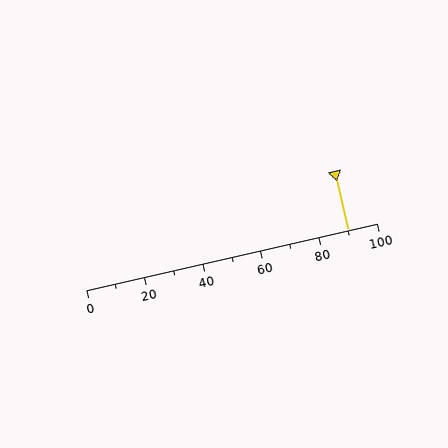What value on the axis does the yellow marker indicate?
The marker indicates approximately 90.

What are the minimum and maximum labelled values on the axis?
The axis runs from 0 to 100.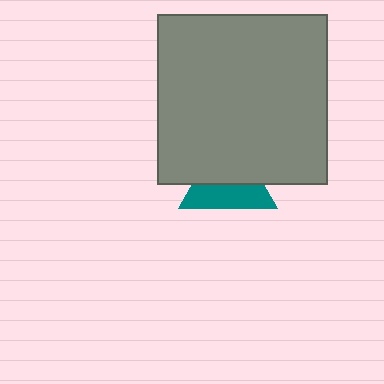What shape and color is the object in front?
The object in front is a gray square.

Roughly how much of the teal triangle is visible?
About half of it is visible (roughly 47%).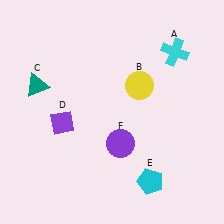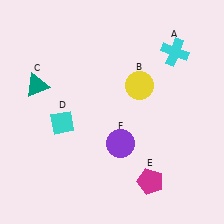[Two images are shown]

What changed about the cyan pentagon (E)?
In Image 1, E is cyan. In Image 2, it changed to magenta.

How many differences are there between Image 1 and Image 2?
There are 2 differences between the two images.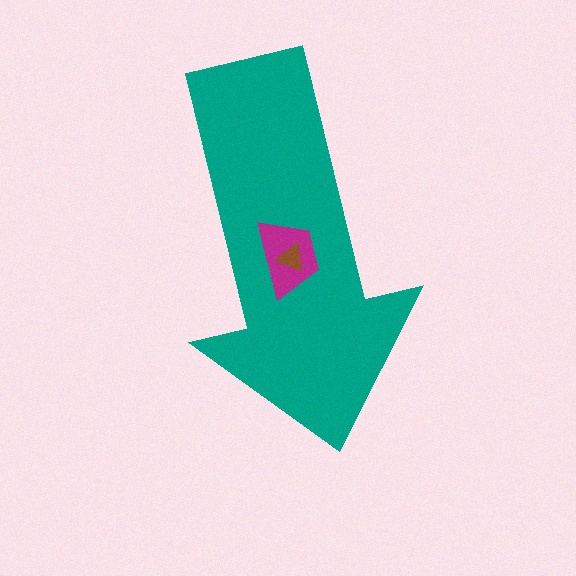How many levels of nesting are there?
3.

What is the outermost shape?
The teal arrow.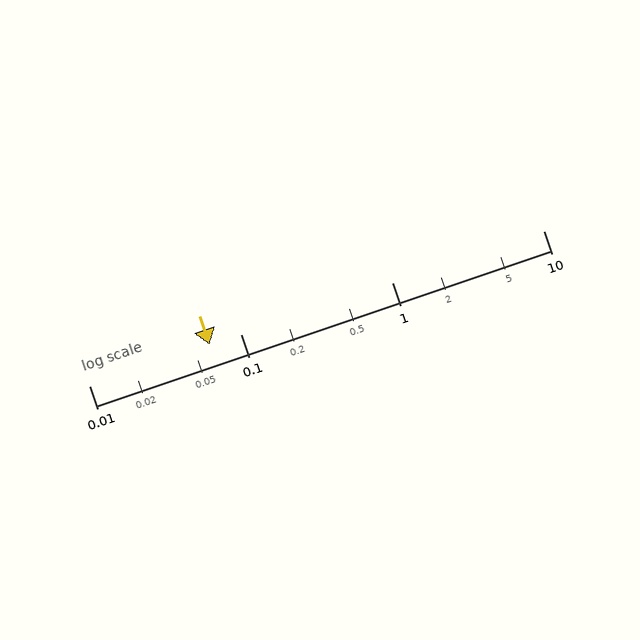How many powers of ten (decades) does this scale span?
The scale spans 3 decades, from 0.01 to 10.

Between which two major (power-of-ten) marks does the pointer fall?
The pointer is between 0.01 and 0.1.